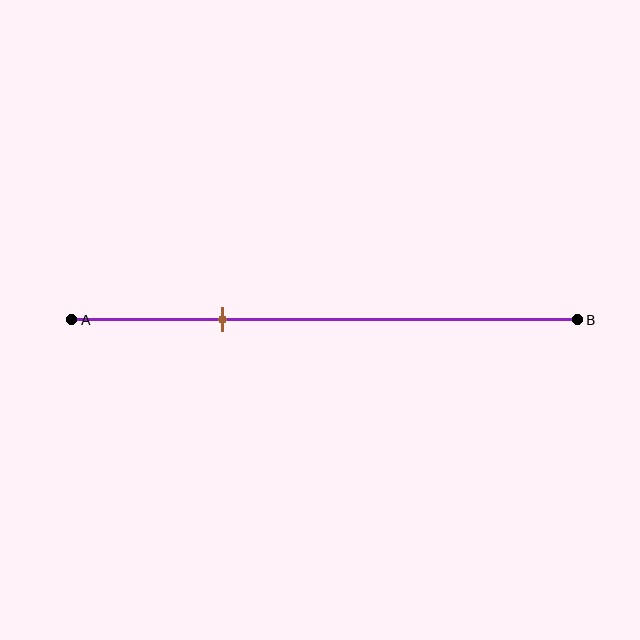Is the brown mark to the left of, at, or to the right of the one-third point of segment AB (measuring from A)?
The brown mark is to the left of the one-third point of segment AB.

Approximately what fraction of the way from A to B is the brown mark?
The brown mark is approximately 30% of the way from A to B.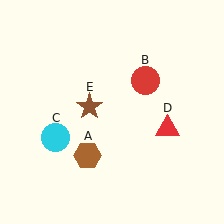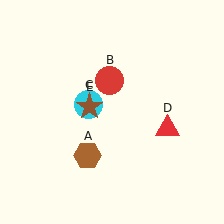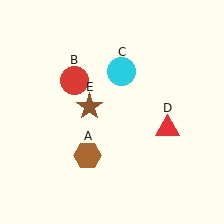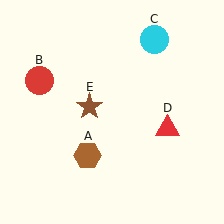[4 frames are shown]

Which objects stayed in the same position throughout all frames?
Brown hexagon (object A) and red triangle (object D) and brown star (object E) remained stationary.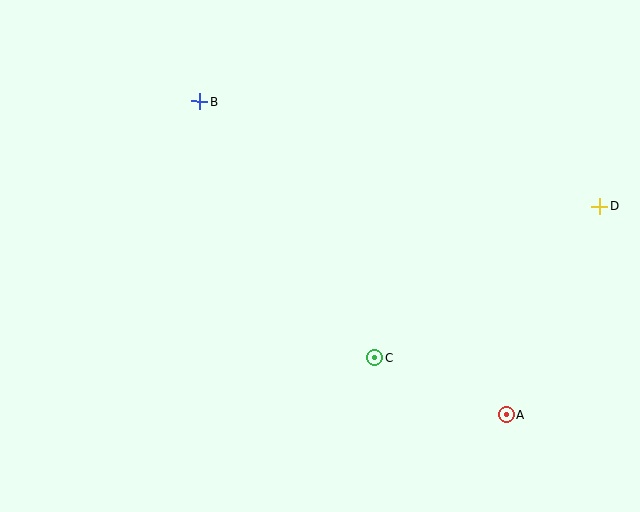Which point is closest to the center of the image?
Point C at (375, 358) is closest to the center.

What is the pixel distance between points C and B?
The distance between C and B is 311 pixels.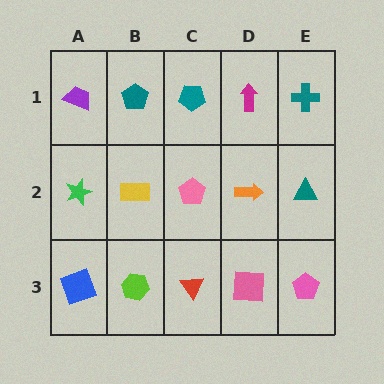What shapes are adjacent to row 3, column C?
A pink pentagon (row 2, column C), a lime hexagon (row 3, column B), a pink square (row 3, column D).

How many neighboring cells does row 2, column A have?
3.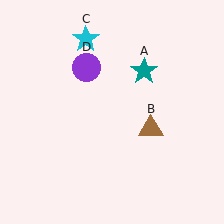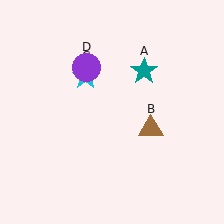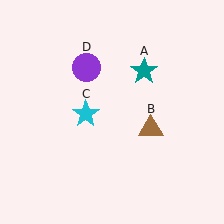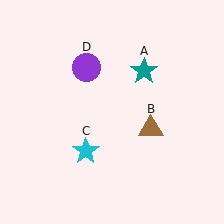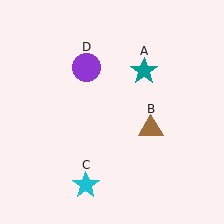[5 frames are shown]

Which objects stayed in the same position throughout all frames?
Teal star (object A) and brown triangle (object B) and purple circle (object D) remained stationary.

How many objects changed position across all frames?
1 object changed position: cyan star (object C).